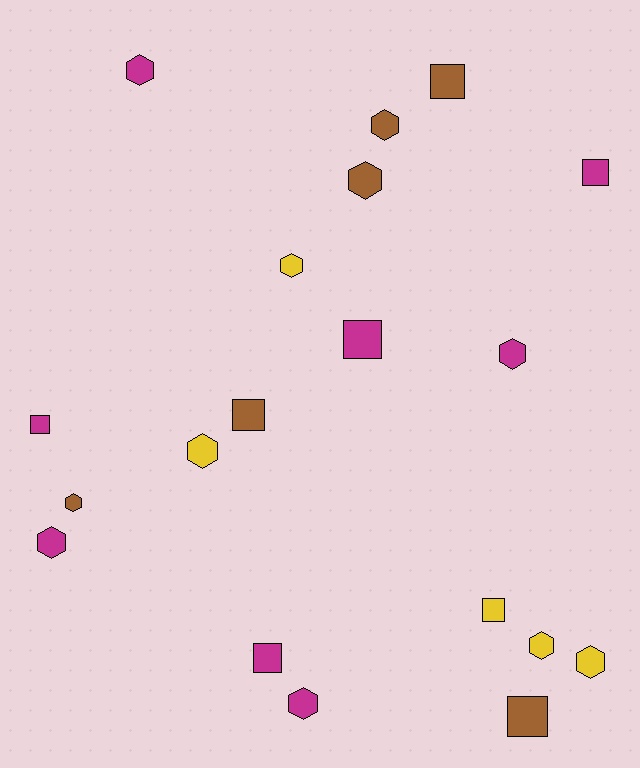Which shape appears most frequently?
Hexagon, with 11 objects.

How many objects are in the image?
There are 19 objects.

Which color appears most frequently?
Magenta, with 8 objects.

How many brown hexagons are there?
There are 3 brown hexagons.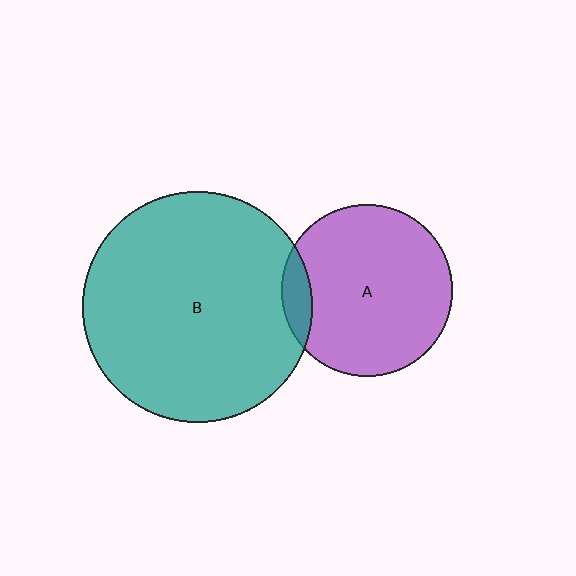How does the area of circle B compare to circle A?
Approximately 1.8 times.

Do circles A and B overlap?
Yes.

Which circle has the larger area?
Circle B (teal).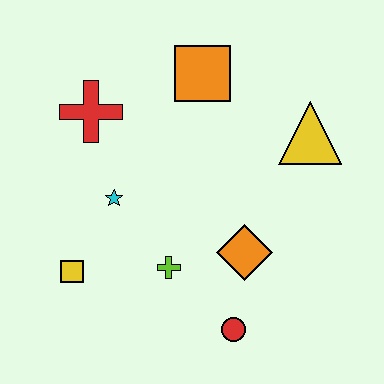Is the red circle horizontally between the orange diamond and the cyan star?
Yes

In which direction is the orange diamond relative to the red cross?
The orange diamond is to the right of the red cross.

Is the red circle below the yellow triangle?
Yes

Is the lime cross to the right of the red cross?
Yes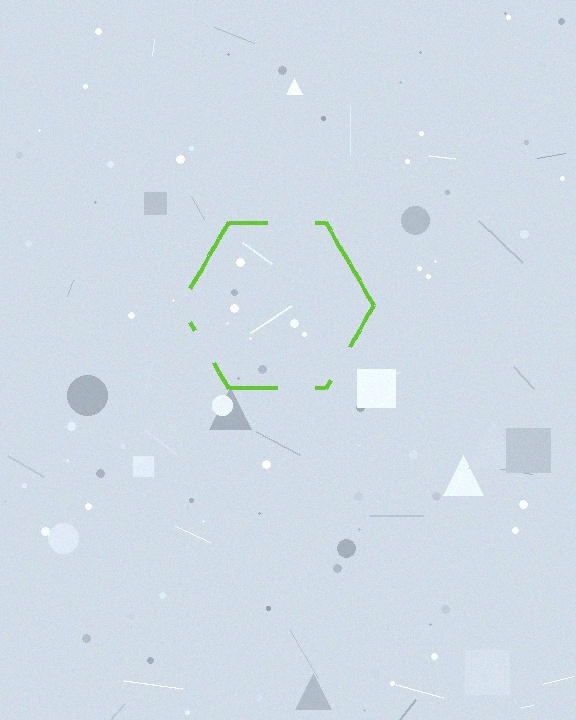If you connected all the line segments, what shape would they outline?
They would outline a hexagon.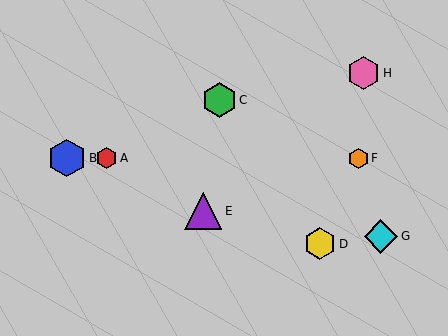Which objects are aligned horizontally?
Objects A, B, F are aligned horizontally.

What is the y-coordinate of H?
Object H is at y≈73.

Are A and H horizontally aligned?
No, A is at y≈158 and H is at y≈73.